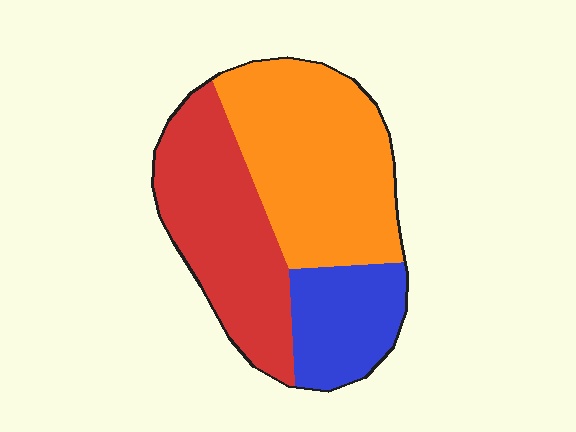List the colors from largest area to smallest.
From largest to smallest: orange, red, blue.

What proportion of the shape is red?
Red takes up about three eighths (3/8) of the shape.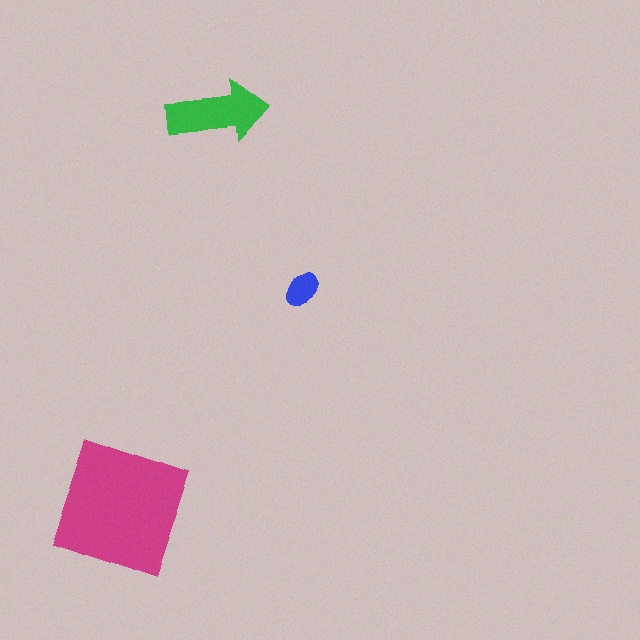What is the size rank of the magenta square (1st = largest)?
1st.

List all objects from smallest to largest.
The blue ellipse, the green arrow, the magenta square.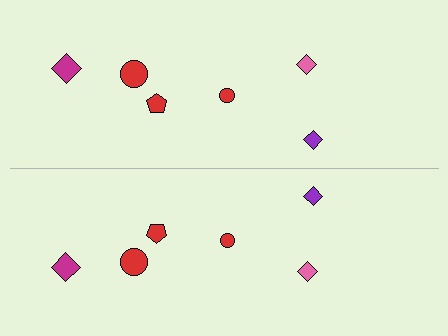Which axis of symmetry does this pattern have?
The pattern has a horizontal axis of symmetry running through the center of the image.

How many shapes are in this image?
There are 12 shapes in this image.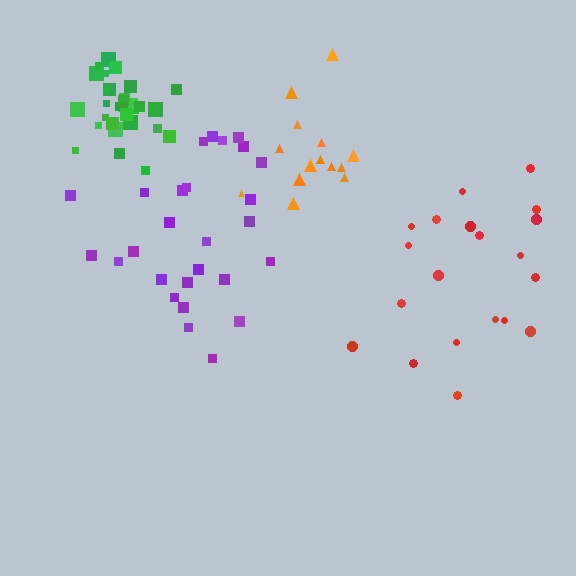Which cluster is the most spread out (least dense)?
Red.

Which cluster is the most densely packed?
Green.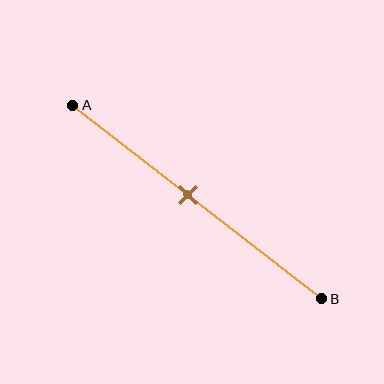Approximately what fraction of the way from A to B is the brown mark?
The brown mark is approximately 45% of the way from A to B.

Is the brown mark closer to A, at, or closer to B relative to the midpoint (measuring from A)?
The brown mark is closer to point A than the midpoint of segment AB.